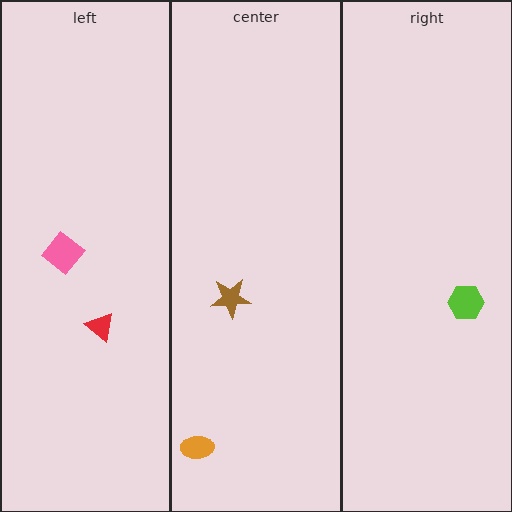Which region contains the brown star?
The center region.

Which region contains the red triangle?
The left region.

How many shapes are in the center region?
2.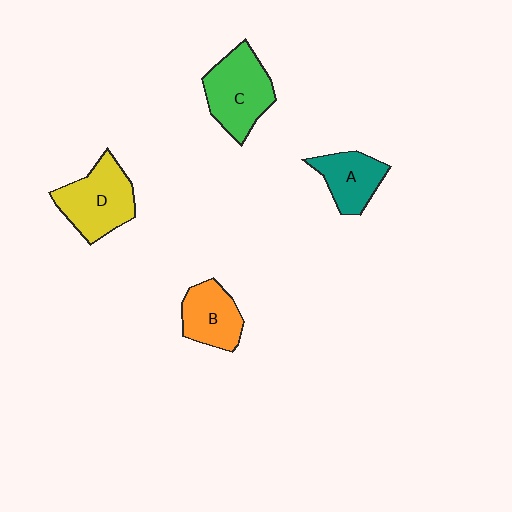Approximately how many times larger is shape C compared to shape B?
Approximately 1.4 times.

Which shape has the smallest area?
Shape A (teal).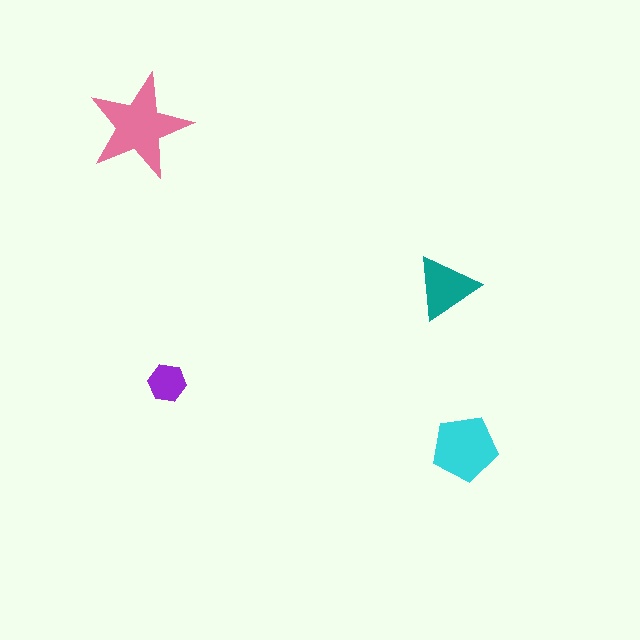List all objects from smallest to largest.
The purple hexagon, the teal triangle, the cyan pentagon, the pink star.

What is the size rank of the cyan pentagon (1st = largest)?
2nd.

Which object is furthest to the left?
The pink star is leftmost.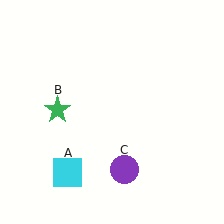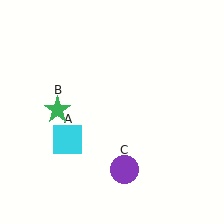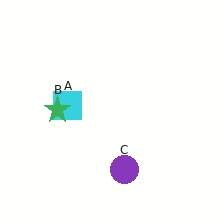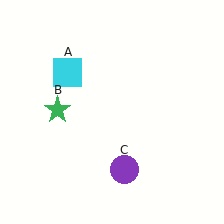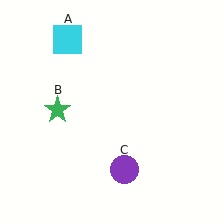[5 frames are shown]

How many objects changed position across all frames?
1 object changed position: cyan square (object A).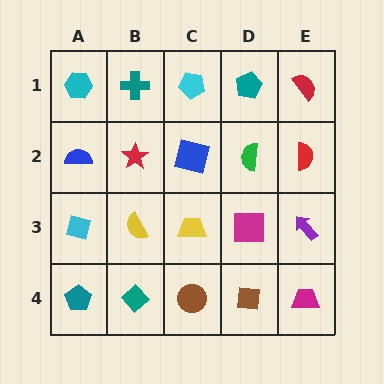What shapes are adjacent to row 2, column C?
A cyan pentagon (row 1, column C), a yellow trapezoid (row 3, column C), a red star (row 2, column B), a green semicircle (row 2, column D).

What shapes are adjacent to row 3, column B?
A red star (row 2, column B), a teal diamond (row 4, column B), a cyan square (row 3, column A), a yellow trapezoid (row 3, column C).